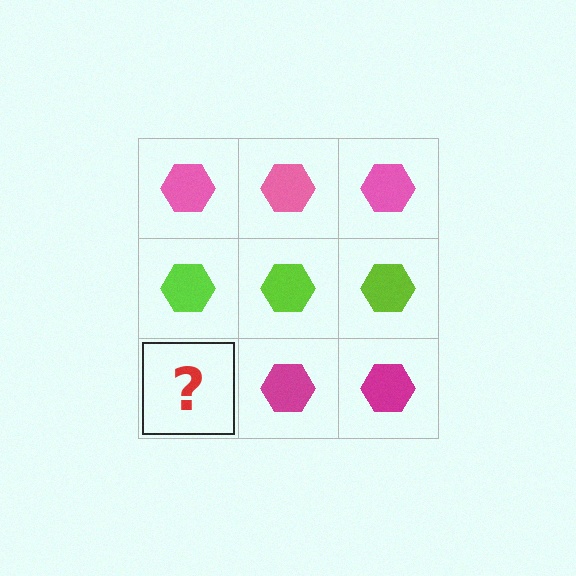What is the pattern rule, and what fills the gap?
The rule is that each row has a consistent color. The gap should be filled with a magenta hexagon.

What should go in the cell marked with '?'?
The missing cell should contain a magenta hexagon.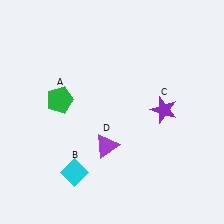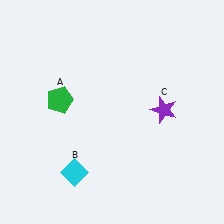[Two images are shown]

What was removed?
The purple triangle (D) was removed in Image 2.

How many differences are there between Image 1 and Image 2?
There is 1 difference between the two images.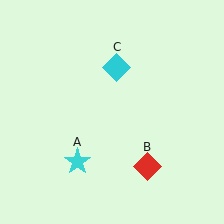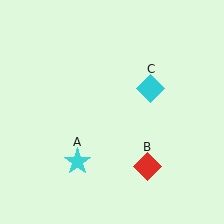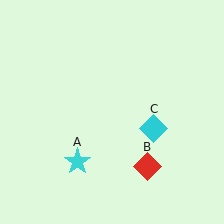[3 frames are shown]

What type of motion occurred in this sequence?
The cyan diamond (object C) rotated clockwise around the center of the scene.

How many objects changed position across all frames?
1 object changed position: cyan diamond (object C).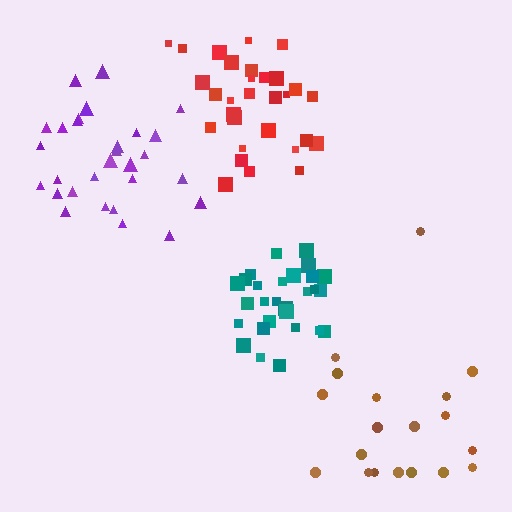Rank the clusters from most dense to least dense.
teal, purple, red, brown.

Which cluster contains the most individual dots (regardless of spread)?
Red (30).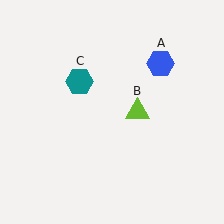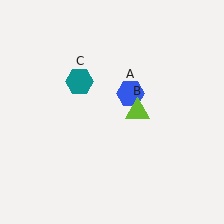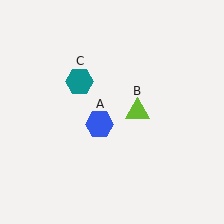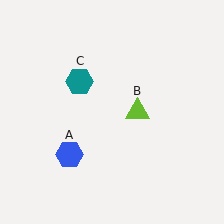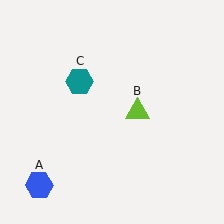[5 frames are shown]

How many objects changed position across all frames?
1 object changed position: blue hexagon (object A).